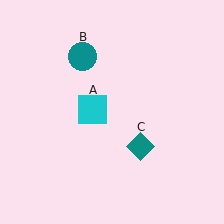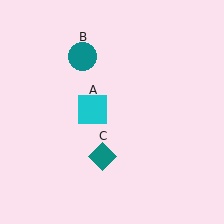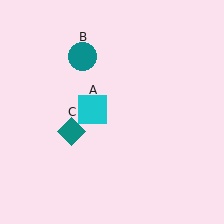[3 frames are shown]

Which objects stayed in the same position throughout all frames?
Cyan square (object A) and teal circle (object B) remained stationary.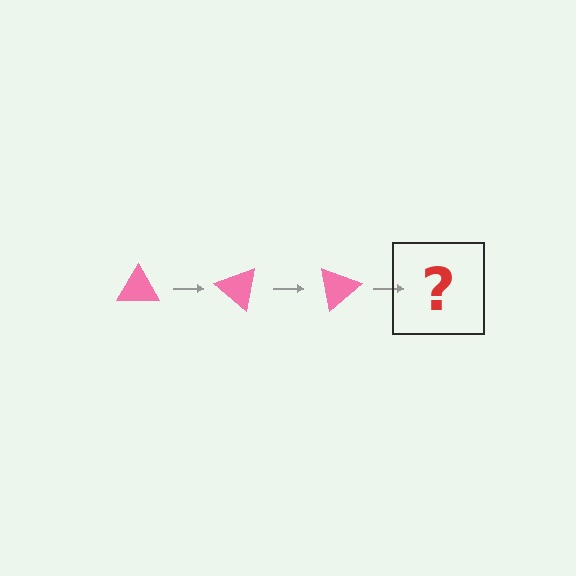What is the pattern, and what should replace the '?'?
The pattern is that the triangle rotates 40 degrees each step. The '?' should be a pink triangle rotated 120 degrees.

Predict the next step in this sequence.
The next step is a pink triangle rotated 120 degrees.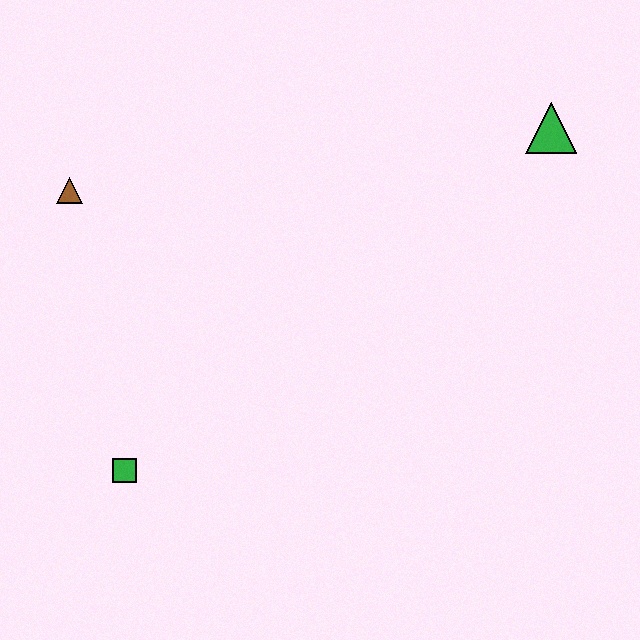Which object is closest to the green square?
The brown triangle is closest to the green square.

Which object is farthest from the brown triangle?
The green triangle is farthest from the brown triangle.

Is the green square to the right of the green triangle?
No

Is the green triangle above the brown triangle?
Yes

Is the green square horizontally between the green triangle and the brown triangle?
Yes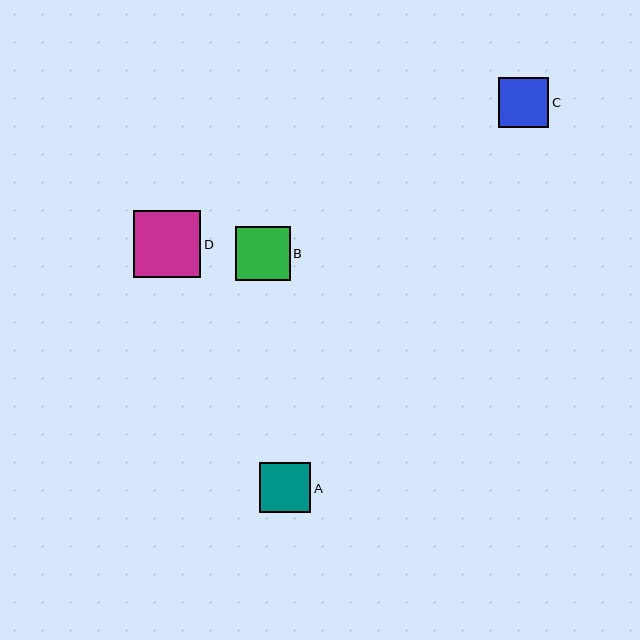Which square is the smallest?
Square C is the smallest with a size of approximately 50 pixels.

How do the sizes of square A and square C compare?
Square A and square C are approximately the same size.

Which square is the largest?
Square D is the largest with a size of approximately 67 pixels.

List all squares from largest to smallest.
From largest to smallest: D, B, A, C.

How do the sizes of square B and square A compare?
Square B and square A are approximately the same size.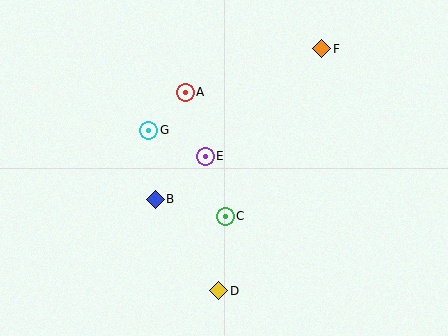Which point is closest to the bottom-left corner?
Point B is closest to the bottom-left corner.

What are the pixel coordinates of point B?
Point B is at (155, 199).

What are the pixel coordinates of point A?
Point A is at (185, 92).